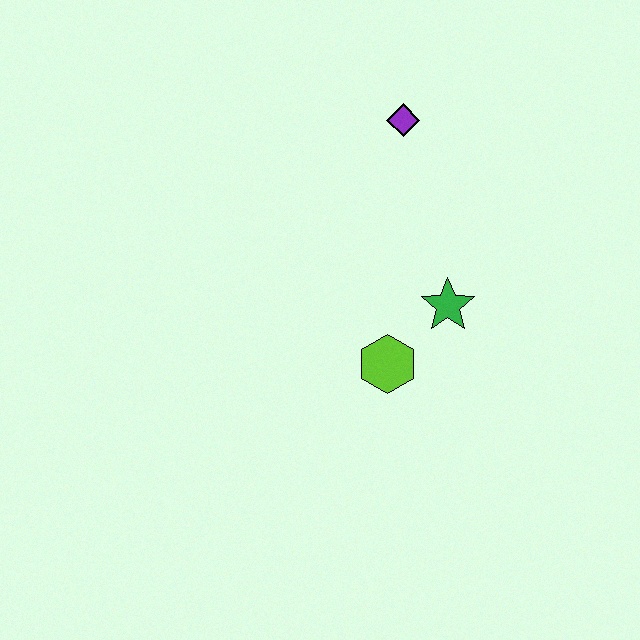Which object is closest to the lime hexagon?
The green star is closest to the lime hexagon.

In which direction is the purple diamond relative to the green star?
The purple diamond is above the green star.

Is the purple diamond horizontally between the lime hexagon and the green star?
Yes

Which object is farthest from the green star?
The purple diamond is farthest from the green star.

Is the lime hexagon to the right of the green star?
No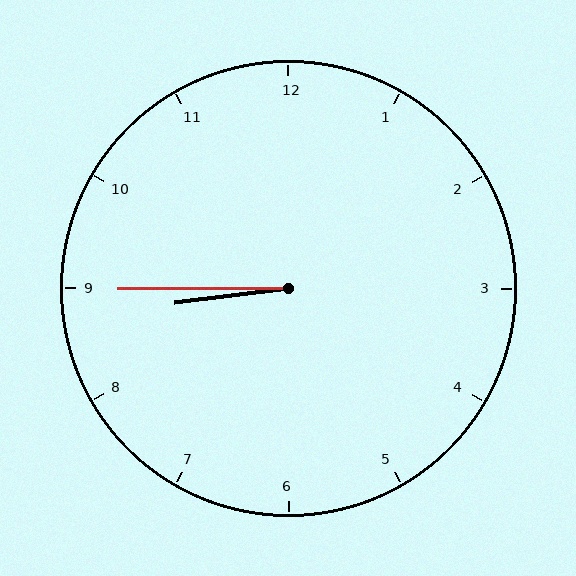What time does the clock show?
8:45.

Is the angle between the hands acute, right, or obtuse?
It is acute.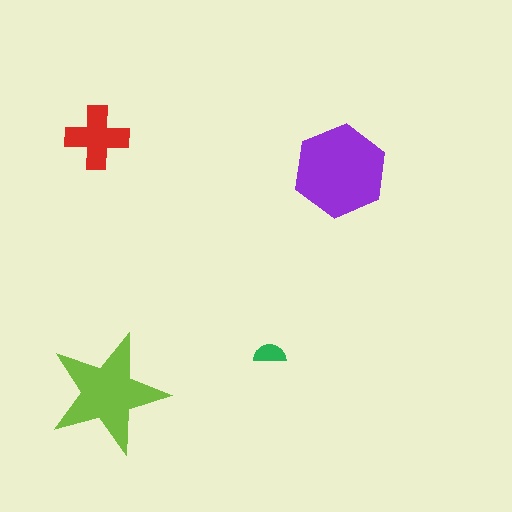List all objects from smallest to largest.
The green semicircle, the red cross, the lime star, the purple hexagon.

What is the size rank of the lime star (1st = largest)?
2nd.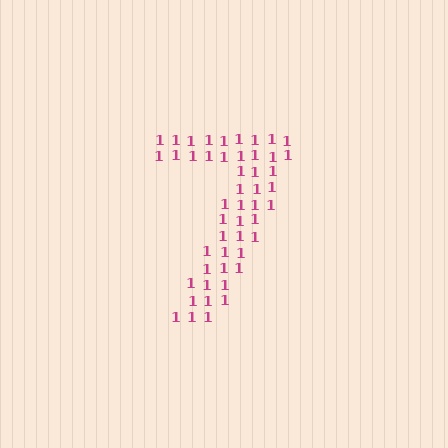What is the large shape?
The large shape is the digit 7.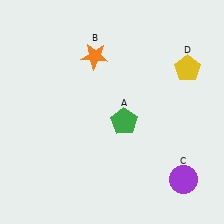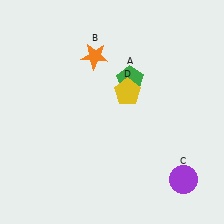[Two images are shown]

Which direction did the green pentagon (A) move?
The green pentagon (A) moved up.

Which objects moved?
The objects that moved are: the green pentagon (A), the yellow pentagon (D).